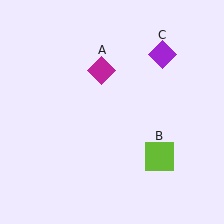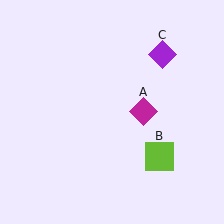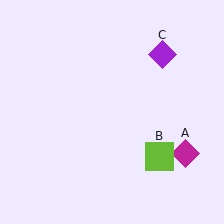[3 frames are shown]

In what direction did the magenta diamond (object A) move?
The magenta diamond (object A) moved down and to the right.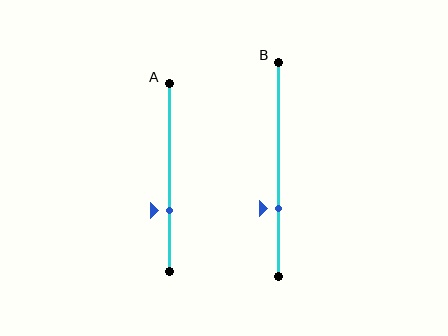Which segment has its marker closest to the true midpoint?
Segment A has its marker closest to the true midpoint.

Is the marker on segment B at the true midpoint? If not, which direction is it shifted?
No, the marker on segment B is shifted downward by about 18% of the segment length.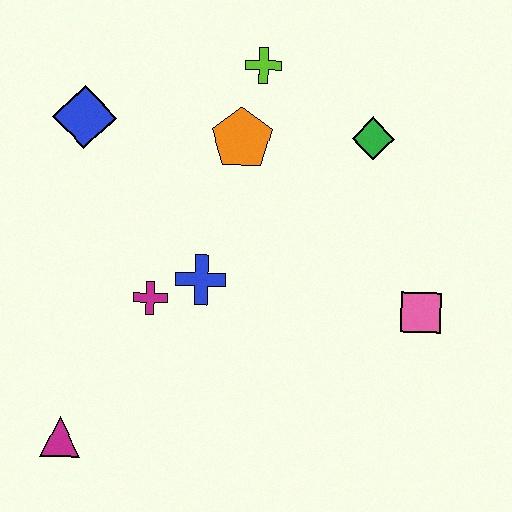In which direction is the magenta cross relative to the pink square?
The magenta cross is to the left of the pink square.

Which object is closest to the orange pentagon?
The lime cross is closest to the orange pentagon.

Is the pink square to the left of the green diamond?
No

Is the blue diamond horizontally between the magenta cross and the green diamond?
No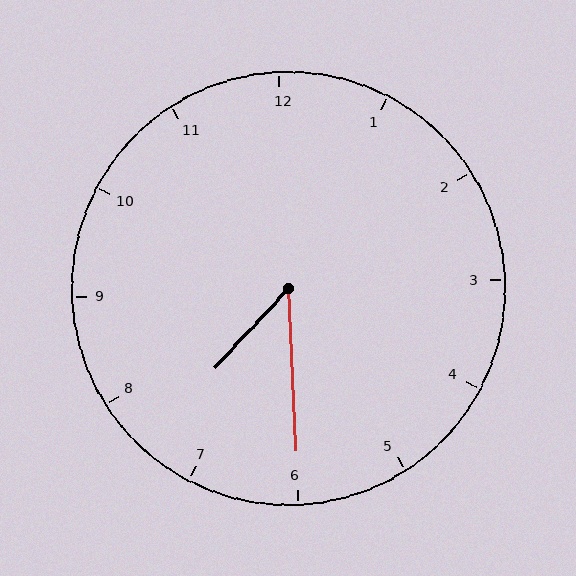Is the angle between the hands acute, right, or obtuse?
It is acute.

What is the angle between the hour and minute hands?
Approximately 45 degrees.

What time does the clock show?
7:30.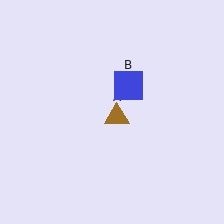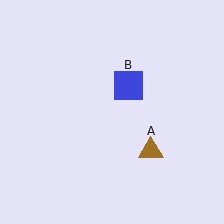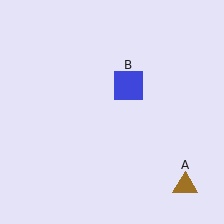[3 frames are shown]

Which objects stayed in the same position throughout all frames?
Blue square (object B) remained stationary.